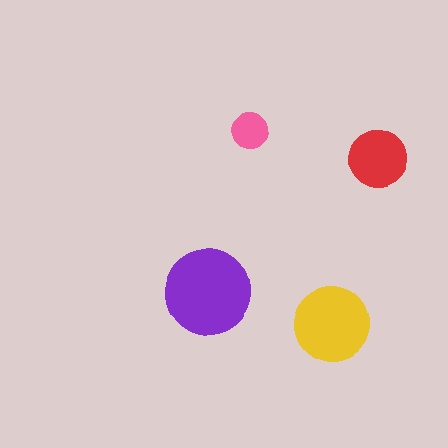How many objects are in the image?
There are 4 objects in the image.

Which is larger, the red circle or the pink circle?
The red one.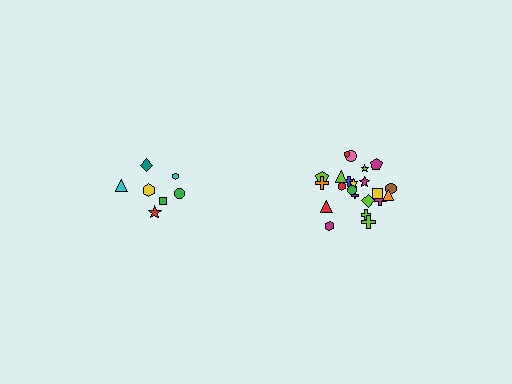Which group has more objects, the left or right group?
The right group.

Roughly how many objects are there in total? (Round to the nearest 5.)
Roughly 30 objects in total.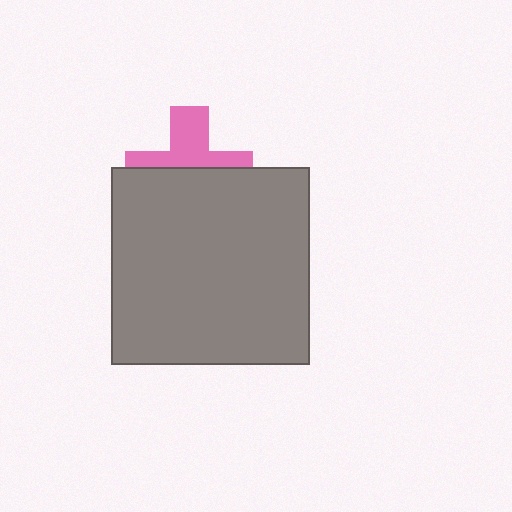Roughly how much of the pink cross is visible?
About half of it is visible (roughly 46%).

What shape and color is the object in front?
The object in front is a gray square.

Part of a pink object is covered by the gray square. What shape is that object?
It is a cross.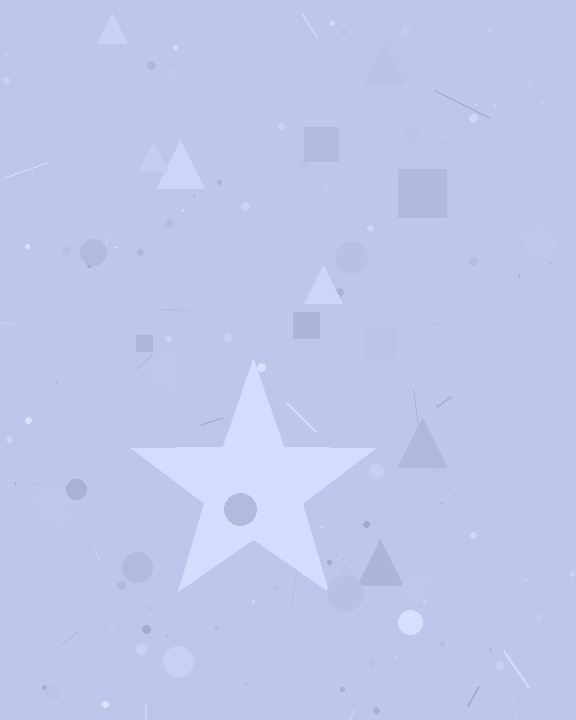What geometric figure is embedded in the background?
A star is embedded in the background.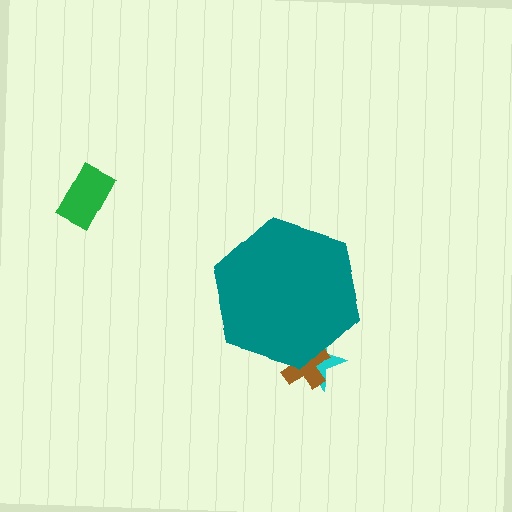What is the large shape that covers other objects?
A teal hexagon.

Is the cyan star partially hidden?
Yes, the cyan star is partially hidden behind the teal hexagon.